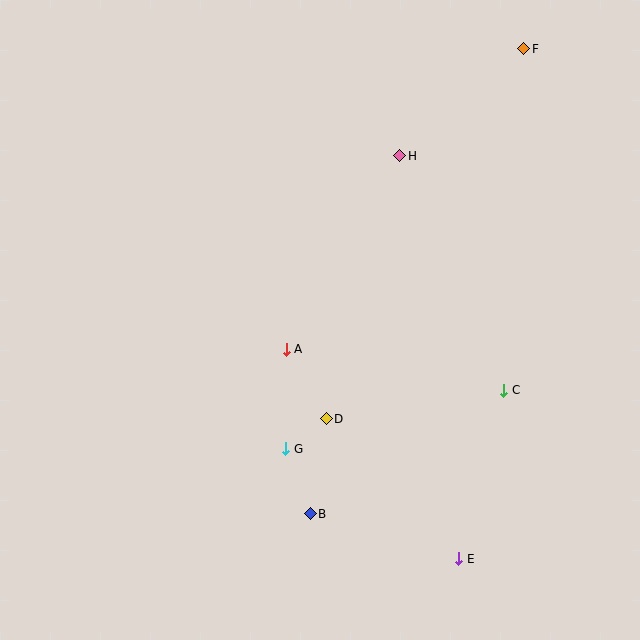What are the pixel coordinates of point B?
Point B is at (310, 514).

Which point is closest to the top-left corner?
Point H is closest to the top-left corner.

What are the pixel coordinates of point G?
Point G is at (286, 449).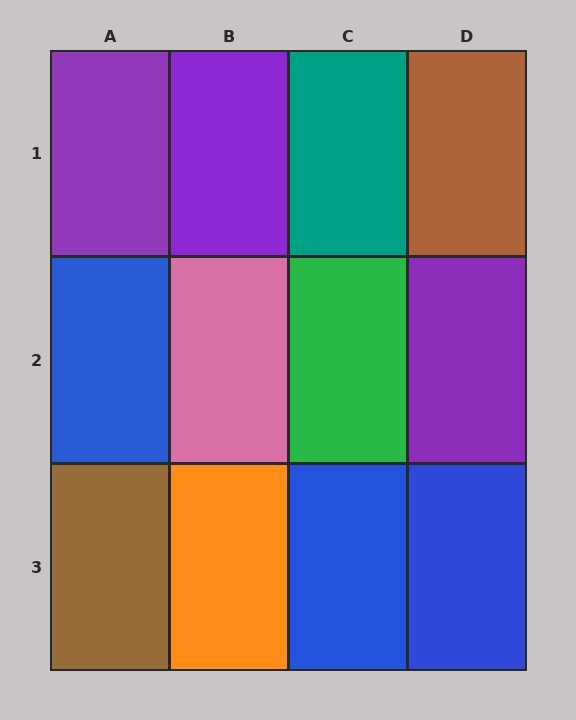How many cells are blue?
3 cells are blue.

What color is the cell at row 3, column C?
Blue.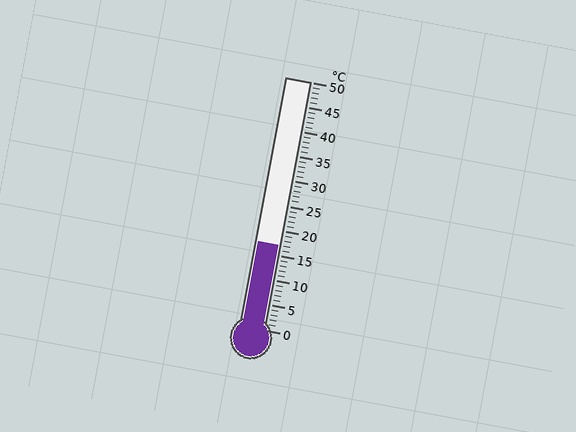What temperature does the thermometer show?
The thermometer shows approximately 17°C.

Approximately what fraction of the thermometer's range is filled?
The thermometer is filled to approximately 35% of its range.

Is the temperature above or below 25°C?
The temperature is below 25°C.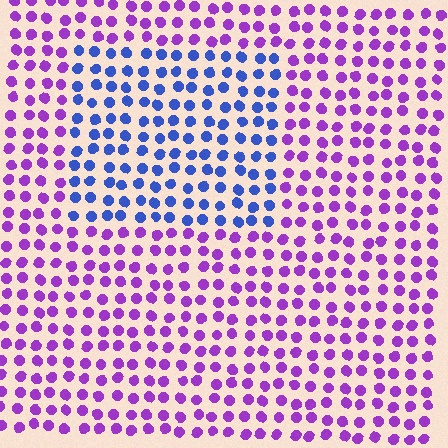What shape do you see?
I see a rectangle.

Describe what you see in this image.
The image is filled with small purple elements in a uniform arrangement. A rectangle-shaped region is visible where the elements are tinted to a slightly different hue, forming a subtle color boundary.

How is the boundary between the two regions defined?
The boundary is defined purely by a slight shift in hue (about 55 degrees). Spacing, size, and orientation are identical on both sides.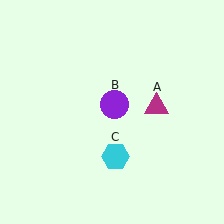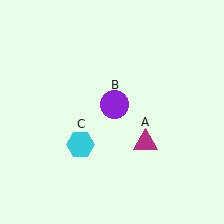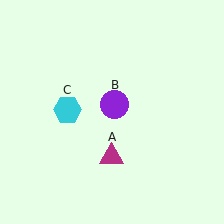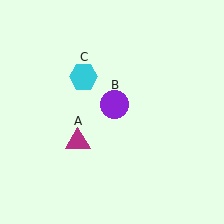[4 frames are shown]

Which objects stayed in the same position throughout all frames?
Purple circle (object B) remained stationary.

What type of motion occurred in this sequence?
The magenta triangle (object A), cyan hexagon (object C) rotated clockwise around the center of the scene.